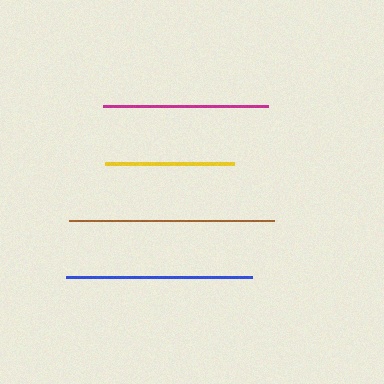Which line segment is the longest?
The brown line is the longest at approximately 205 pixels.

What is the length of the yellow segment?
The yellow segment is approximately 129 pixels long.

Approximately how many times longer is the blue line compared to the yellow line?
The blue line is approximately 1.4 times the length of the yellow line.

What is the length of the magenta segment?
The magenta segment is approximately 165 pixels long.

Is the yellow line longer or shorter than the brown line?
The brown line is longer than the yellow line.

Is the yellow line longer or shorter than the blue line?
The blue line is longer than the yellow line.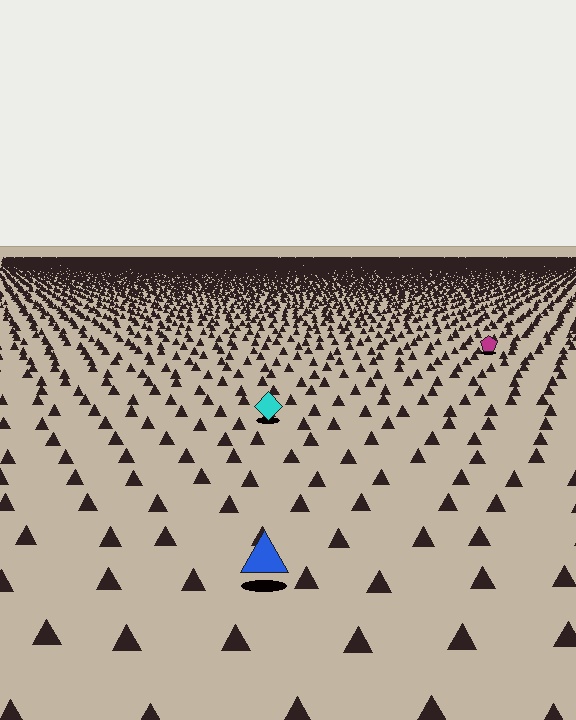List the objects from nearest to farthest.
From nearest to farthest: the blue triangle, the cyan diamond, the magenta pentagon.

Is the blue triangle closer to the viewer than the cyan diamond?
Yes. The blue triangle is closer — you can tell from the texture gradient: the ground texture is coarser near it.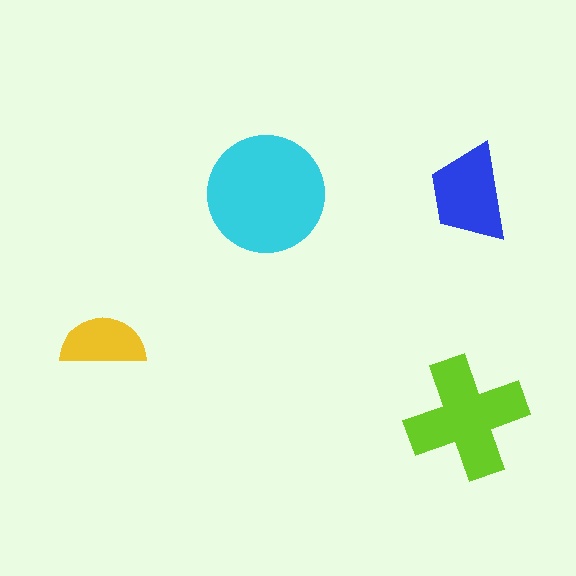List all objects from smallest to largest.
The yellow semicircle, the blue trapezoid, the lime cross, the cyan circle.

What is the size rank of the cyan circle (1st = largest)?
1st.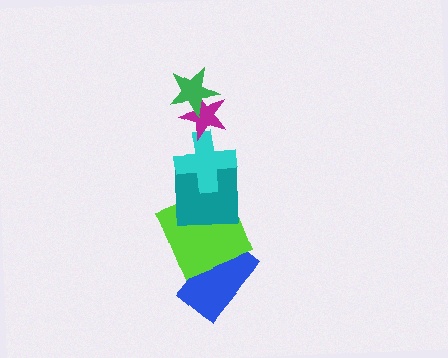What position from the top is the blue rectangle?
The blue rectangle is 6th from the top.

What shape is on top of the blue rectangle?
The lime square is on top of the blue rectangle.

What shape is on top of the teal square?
The cyan cross is on top of the teal square.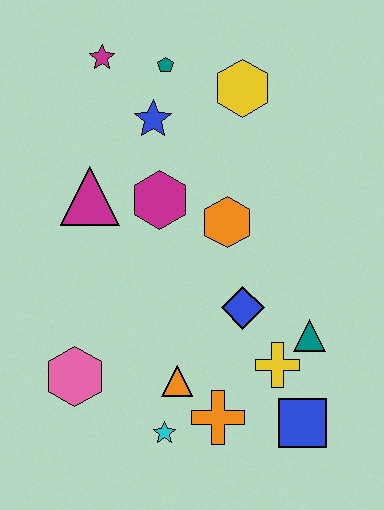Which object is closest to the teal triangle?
The yellow cross is closest to the teal triangle.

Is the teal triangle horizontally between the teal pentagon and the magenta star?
No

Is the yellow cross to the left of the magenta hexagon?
No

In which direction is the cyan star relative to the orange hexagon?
The cyan star is below the orange hexagon.